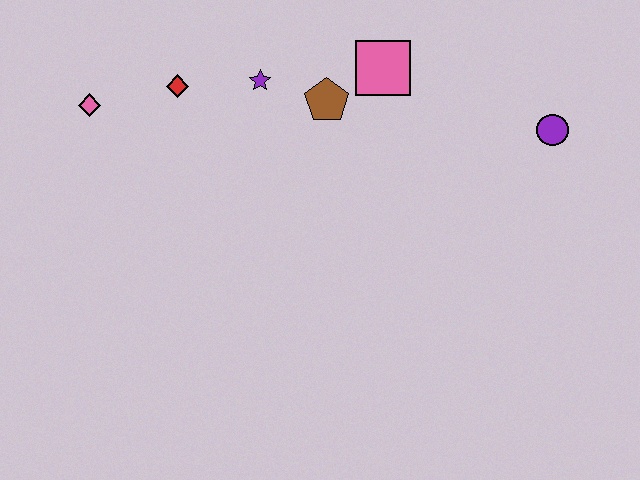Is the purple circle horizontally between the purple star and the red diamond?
No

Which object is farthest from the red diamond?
The purple circle is farthest from the red diamond.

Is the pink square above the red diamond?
Yes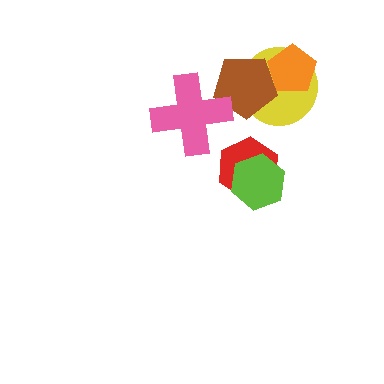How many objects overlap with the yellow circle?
2 objects overlap with the yellow circle.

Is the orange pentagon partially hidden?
Yes, it is partially covered by another shape.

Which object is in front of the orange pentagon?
The brown pentagon is in front of the orange pentagon.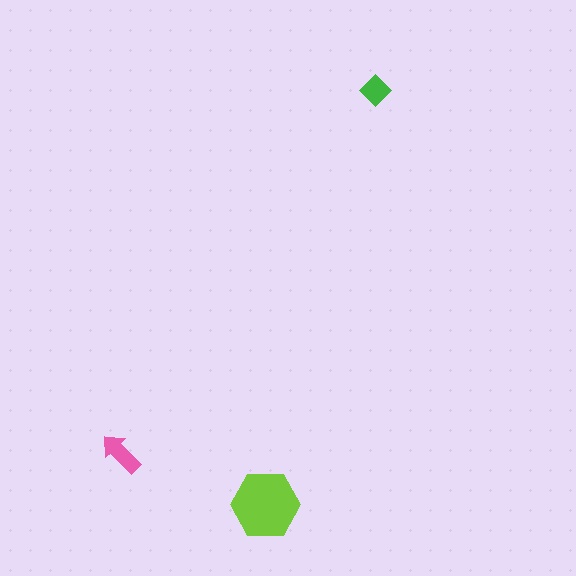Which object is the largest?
The lime hexagon.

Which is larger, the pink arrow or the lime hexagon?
The lime hexagon.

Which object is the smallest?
The green diamond.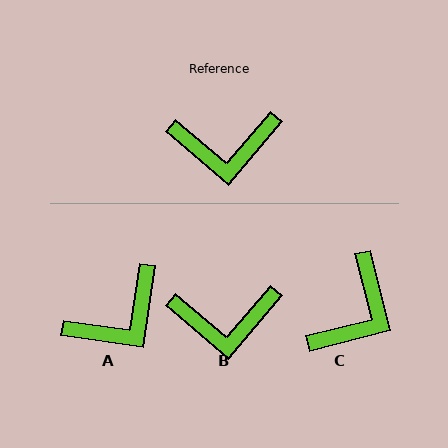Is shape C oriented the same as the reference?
No, it is off by about 55 degrees.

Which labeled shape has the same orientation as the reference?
B.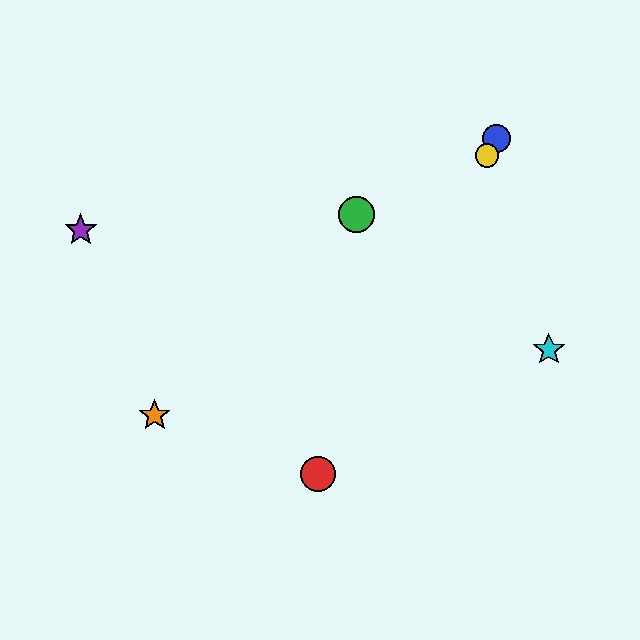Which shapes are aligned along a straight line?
The red circle, the blue circle, the yellow circle are aligned along a straight line.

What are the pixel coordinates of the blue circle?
The blue circle is at (496, 139).